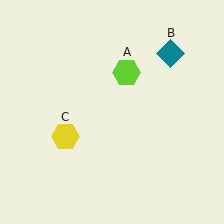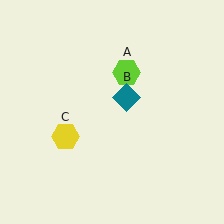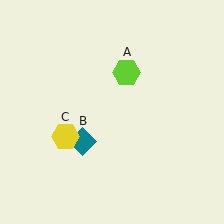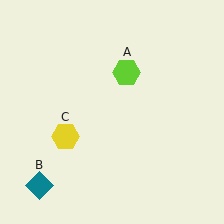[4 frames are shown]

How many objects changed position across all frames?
1 object changed position: teal diamond (object B).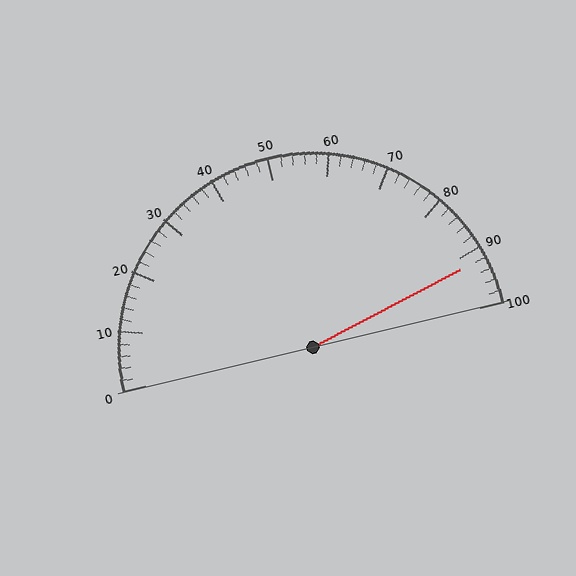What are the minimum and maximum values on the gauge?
The gauge ranges from 0 to 100.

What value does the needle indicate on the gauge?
The needle indicates approximately 92.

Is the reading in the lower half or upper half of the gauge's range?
The reading is in the upper half of the range (0 to 100).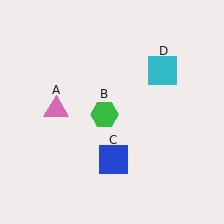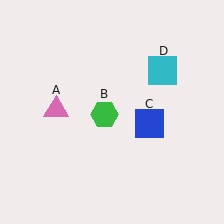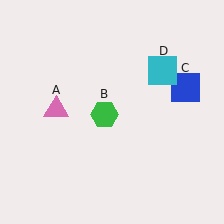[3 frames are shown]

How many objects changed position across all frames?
1 object changed position: blue square (object C).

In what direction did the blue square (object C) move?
The blue square (object C) moved up and to the right.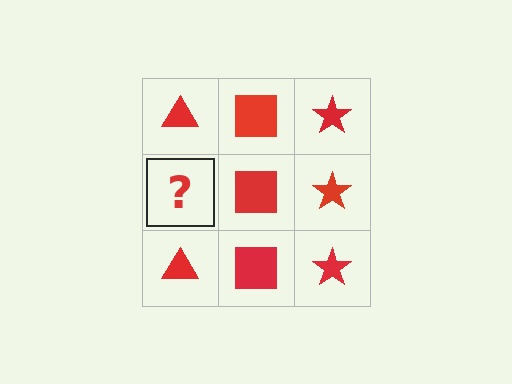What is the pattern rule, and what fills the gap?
The rule is that each column has a consistent shape. The gap should be filled with a red triangle.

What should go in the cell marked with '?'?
The missing cell should contain a red triangle.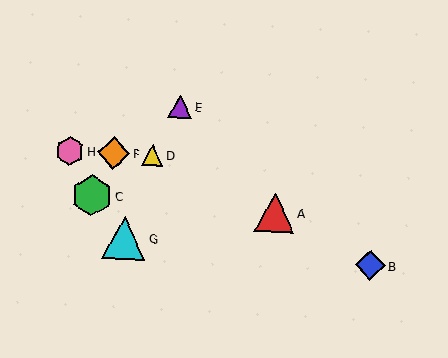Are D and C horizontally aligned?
No, D is at y≈155 and C is at y≈196.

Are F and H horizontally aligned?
Yes, both are at y≈153.